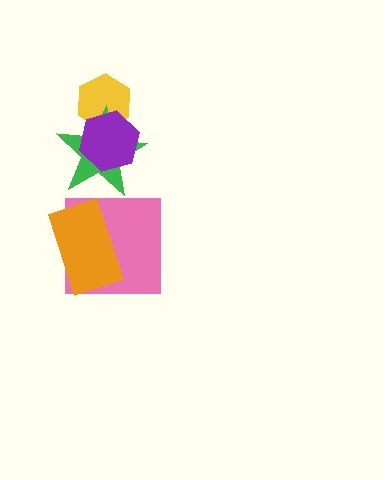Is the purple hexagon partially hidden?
No, no other shape covers it.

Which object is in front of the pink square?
The orange rectangle is in front of the pink square.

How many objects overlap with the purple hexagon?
2 objects overlap with the purple hexagon.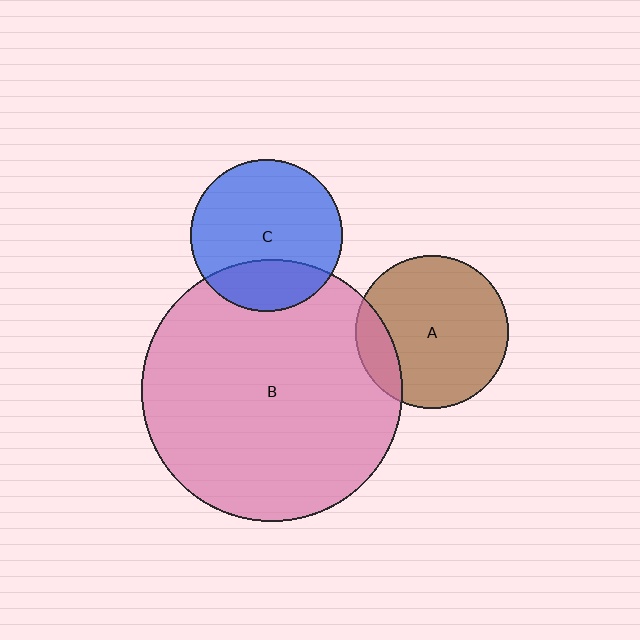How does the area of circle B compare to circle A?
Approximately 2.9 times.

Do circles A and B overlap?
Yes.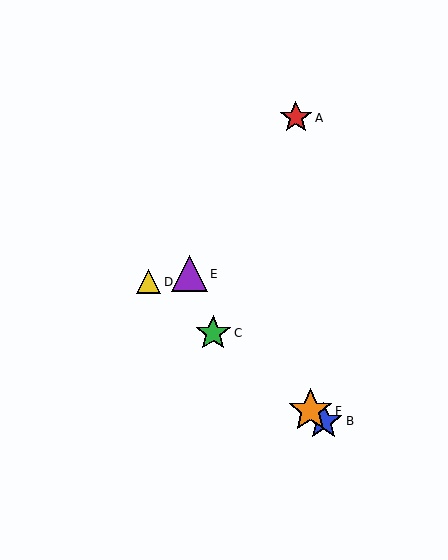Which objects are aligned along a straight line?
Objects B, C, D, F are aligned along a straight line.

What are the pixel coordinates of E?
Object E is at (190, 274).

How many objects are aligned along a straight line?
4 objects (B, C, D, F) are aligned along a straight line.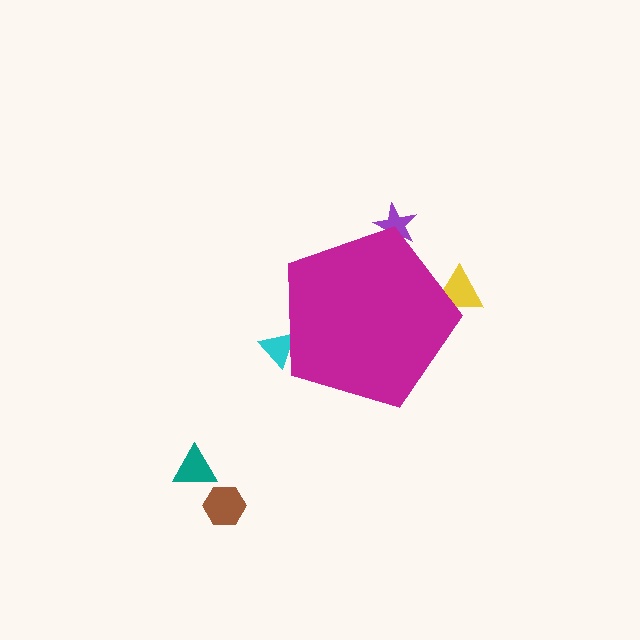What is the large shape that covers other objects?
A magenta pentagon.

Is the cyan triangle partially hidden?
Yes, the cyan triangle is partially hidden behind the magenta pentagon.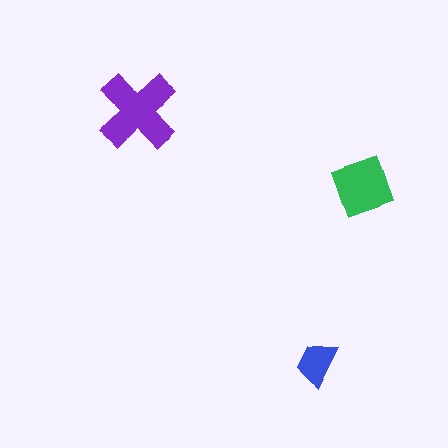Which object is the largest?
The purple cross.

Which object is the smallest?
The blue trapezoid.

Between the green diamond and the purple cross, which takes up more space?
The purple cross.